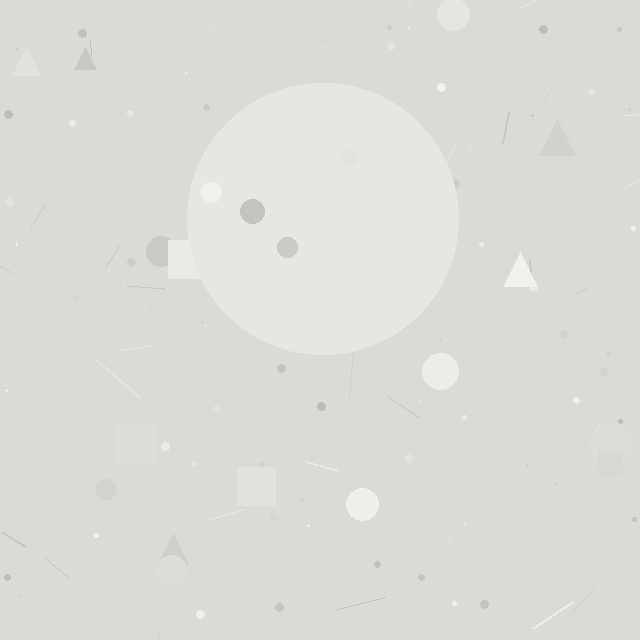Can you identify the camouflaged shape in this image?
The camouflaged shape is a circle.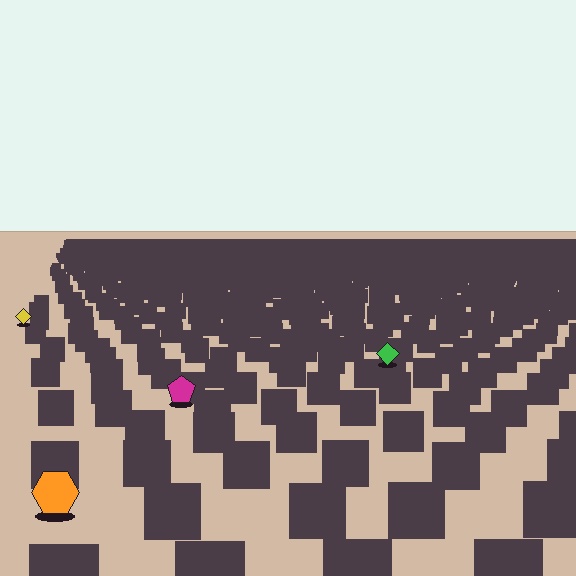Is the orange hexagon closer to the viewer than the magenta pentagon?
Yes. The orange hexagon is closer — you can tell from the texture gradient: the ground texture is coarser near it.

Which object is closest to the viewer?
The orange hexagon is closest. The texture marks near it are larger and more spread out.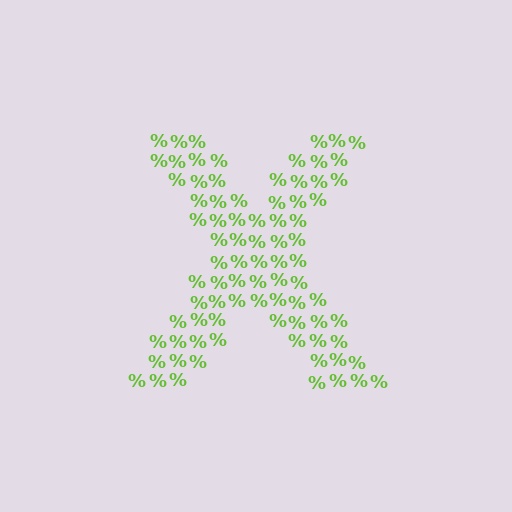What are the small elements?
The small elements are percent signs.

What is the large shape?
The large shape is the letter X.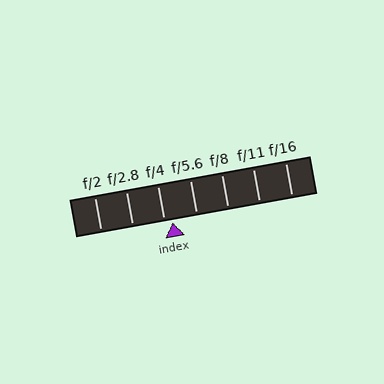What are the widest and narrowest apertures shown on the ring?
The widest aperture shown is f/2 and the narrowest is f/16.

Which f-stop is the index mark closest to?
The index mark is closest to f/4.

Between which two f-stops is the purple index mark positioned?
The index mark is between f/4 and f/5.6.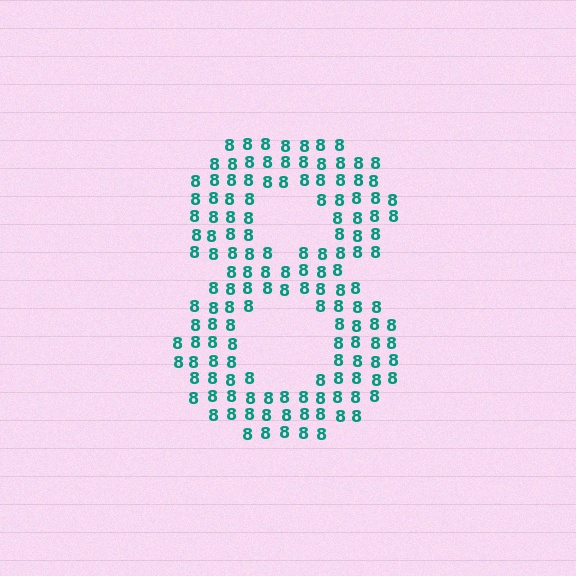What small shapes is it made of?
It is made of small digit 8's.